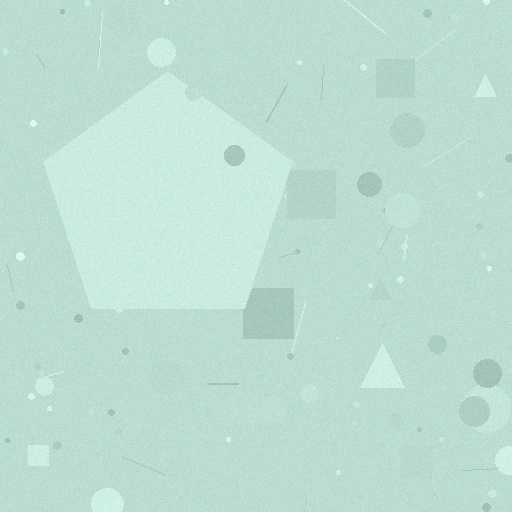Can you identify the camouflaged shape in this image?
The camouflaged shape is a pentagon.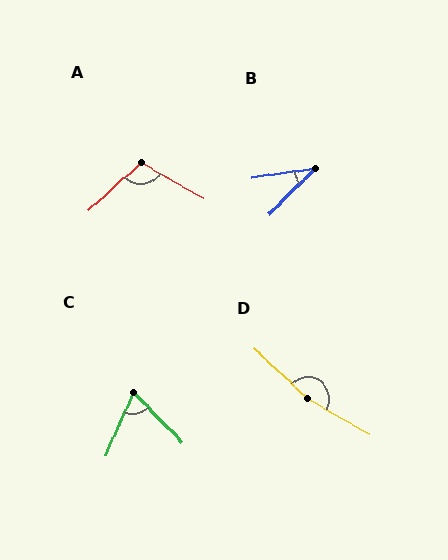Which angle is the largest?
D, at approximately 167 degrees.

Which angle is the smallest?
B, at approximately 36 degrees.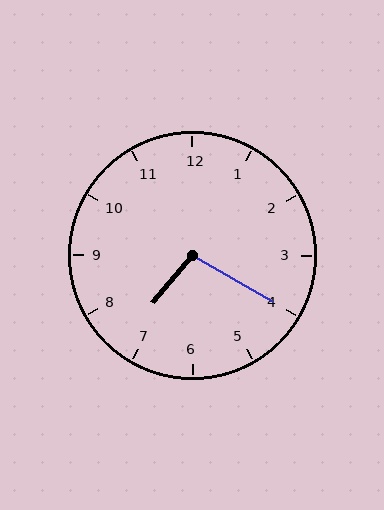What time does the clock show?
7:20.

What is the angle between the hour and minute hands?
Approximately 100 degrees.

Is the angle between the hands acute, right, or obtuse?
It is obtuse.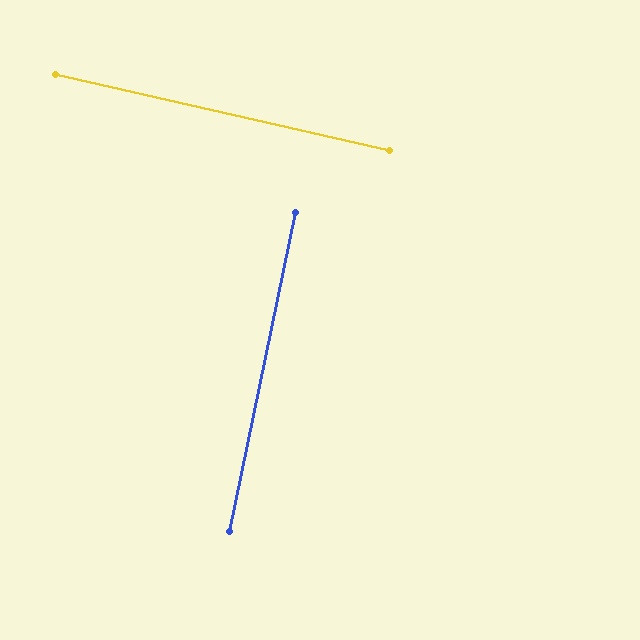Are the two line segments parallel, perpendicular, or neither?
Perpendicular — they meet at approximately 89°.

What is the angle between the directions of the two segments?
Approximately 89 degrees.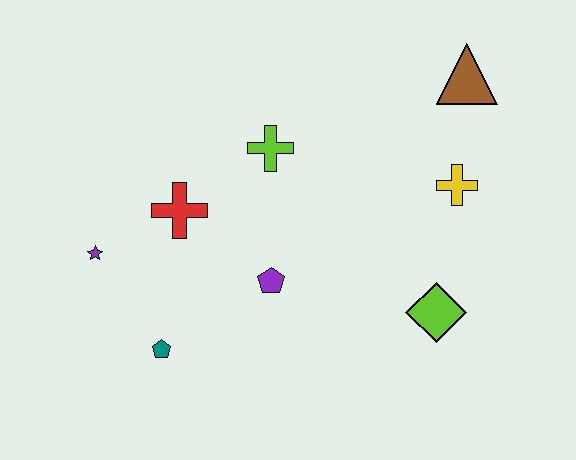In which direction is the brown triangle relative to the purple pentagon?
The brown triangle is above the purple pentagon.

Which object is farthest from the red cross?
The brown triangle is farthest from the red cross.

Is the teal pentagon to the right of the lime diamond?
No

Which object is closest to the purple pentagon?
The red cross is closest to the purple pentagon.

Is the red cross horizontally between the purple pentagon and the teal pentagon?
Yes